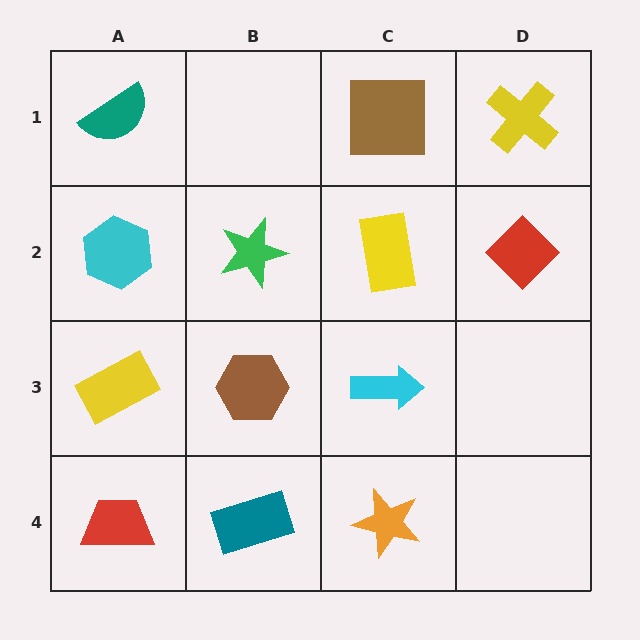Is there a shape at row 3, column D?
No, that cell is empty.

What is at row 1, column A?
A teal semicircle.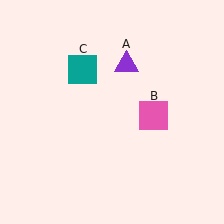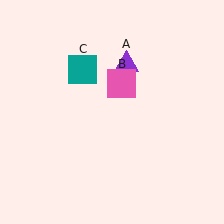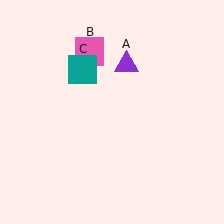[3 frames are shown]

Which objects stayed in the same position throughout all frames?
Purple triangle (object A) and teal square (object C) remained stationary.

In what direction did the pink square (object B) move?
The pink square (object B) moved up and to the left.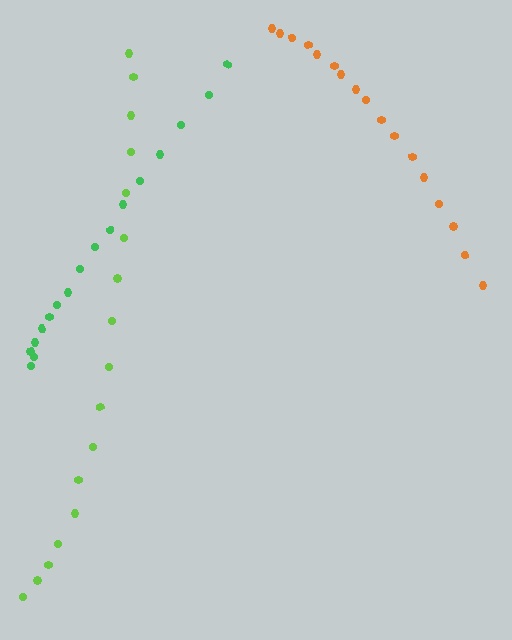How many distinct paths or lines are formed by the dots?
There are 3 distinct paths.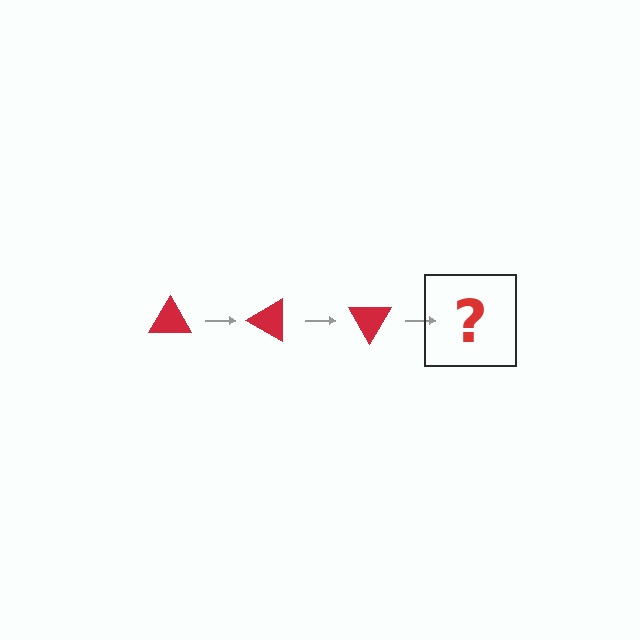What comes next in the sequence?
The next element should be a red triangle rotated 90 degrees.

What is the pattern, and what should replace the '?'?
The pattern is that the triangle rotates 30 degrees each step. The '?' should be a red triangle rotated 90 degrees.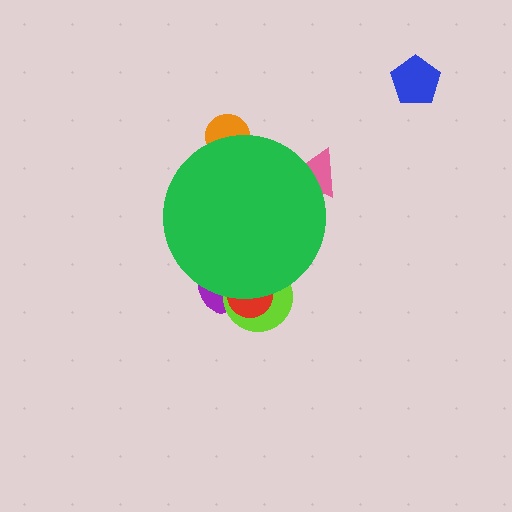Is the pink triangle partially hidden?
Yes, the pink triangle is partially hidden behind the green circle.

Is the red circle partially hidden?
Yes, the red circle is partially hidden behind the green circle.